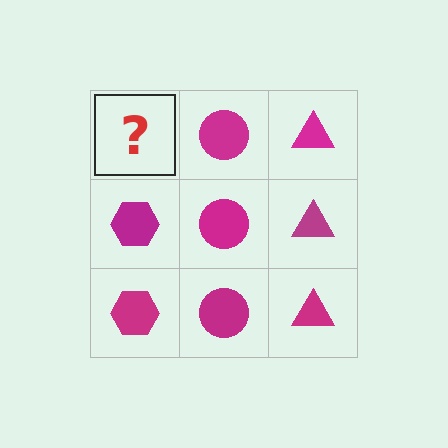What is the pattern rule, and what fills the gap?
The rule is that each column has a consistent shape. The gap should be filled with a magenta hexagon.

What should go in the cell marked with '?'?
The missing cell should contain a magenta hexagon.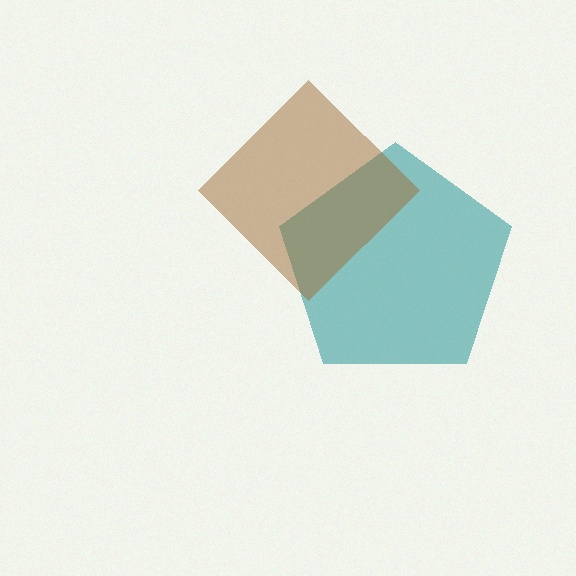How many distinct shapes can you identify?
There are 2 distinct shapes: a teal pentagon, a brown diamond.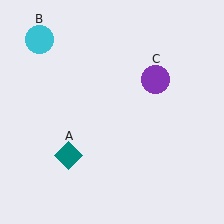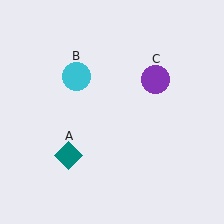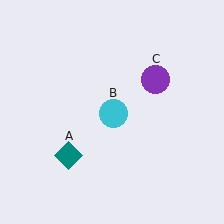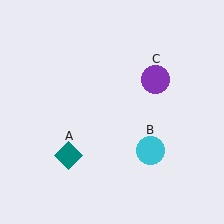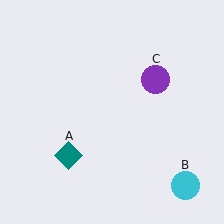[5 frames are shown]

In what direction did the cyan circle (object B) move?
The cyan circle (object B) moved down and to the right.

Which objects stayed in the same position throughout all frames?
Teal diamond (object A) and purple circle (object C) remained stationary.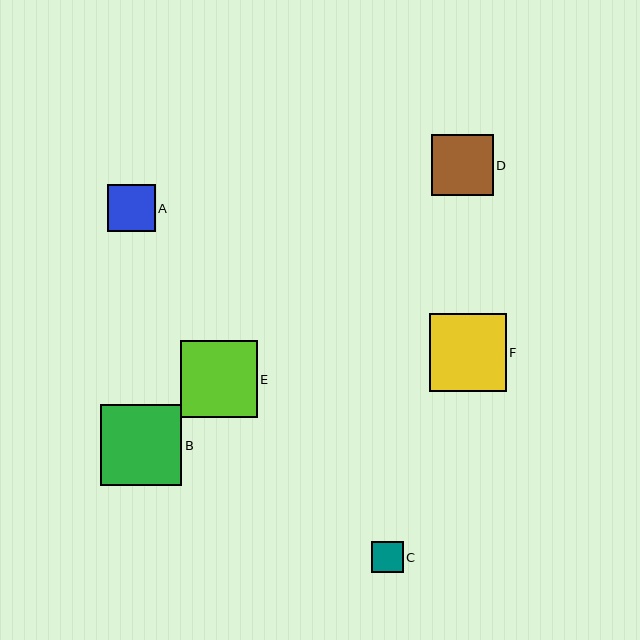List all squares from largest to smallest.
From largest to smallest: B, F, E, D, A, C.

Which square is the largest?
Square B is the largest with a size of approximately 81 pixels.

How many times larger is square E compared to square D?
Square E is approximately 1.3 times the size of square D.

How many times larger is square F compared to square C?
Square F is approximately 2.5 times the size of square C.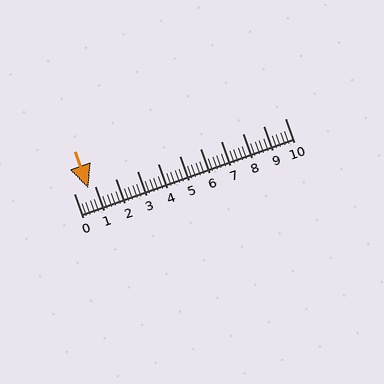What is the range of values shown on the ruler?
The ruler shows values from 0 to 10.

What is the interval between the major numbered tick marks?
The major tick marks are spaced 1 units apart.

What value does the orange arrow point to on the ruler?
The orange arrow points to approximately 0.7.